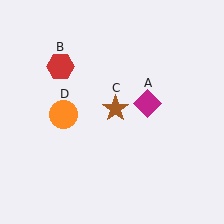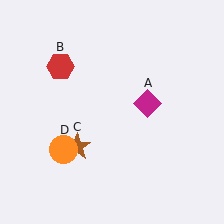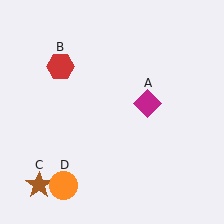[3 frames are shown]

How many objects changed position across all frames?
2 objects changed position: brown star (object C), orange circle (object D).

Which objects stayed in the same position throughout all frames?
Magenta diamond (object A) and red hexagon (object B) remained stationary.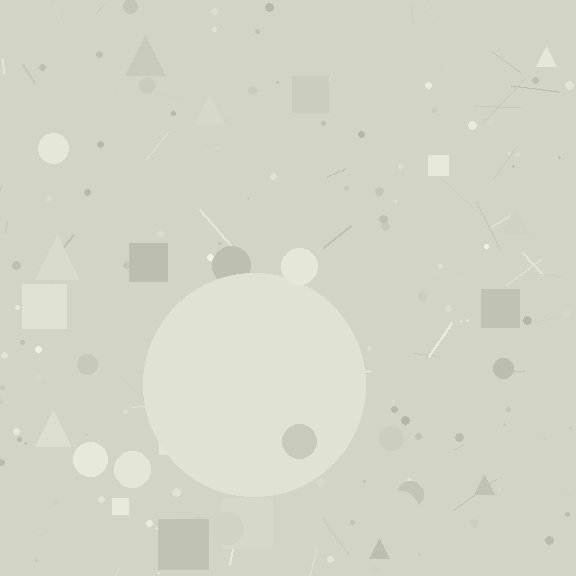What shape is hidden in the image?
A circle is hidden in the image.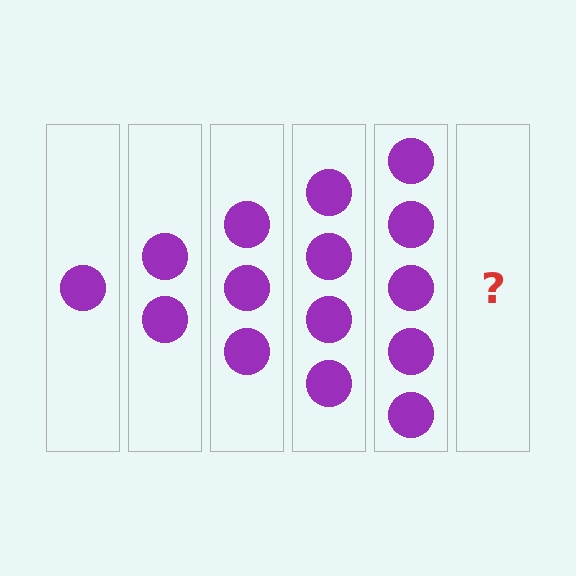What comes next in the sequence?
The next element should be 6 circles.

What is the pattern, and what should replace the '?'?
The pattern is that each step adds one more circle. The '?' should be 6 circles.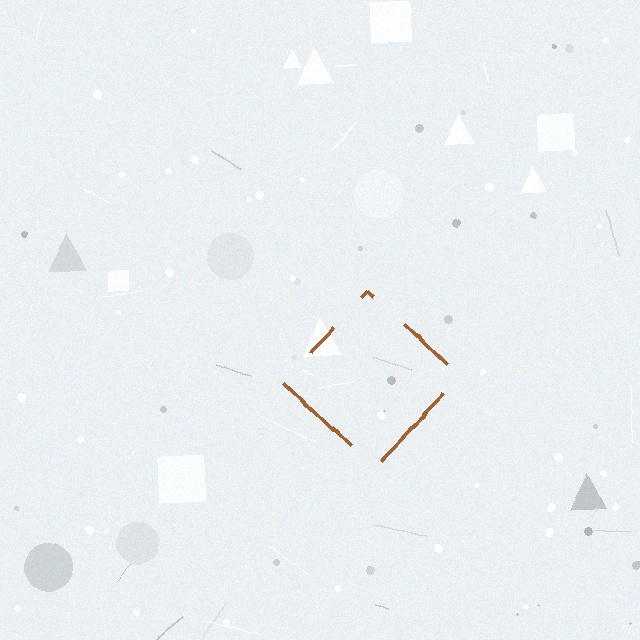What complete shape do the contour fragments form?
The contour fragments form a diamond.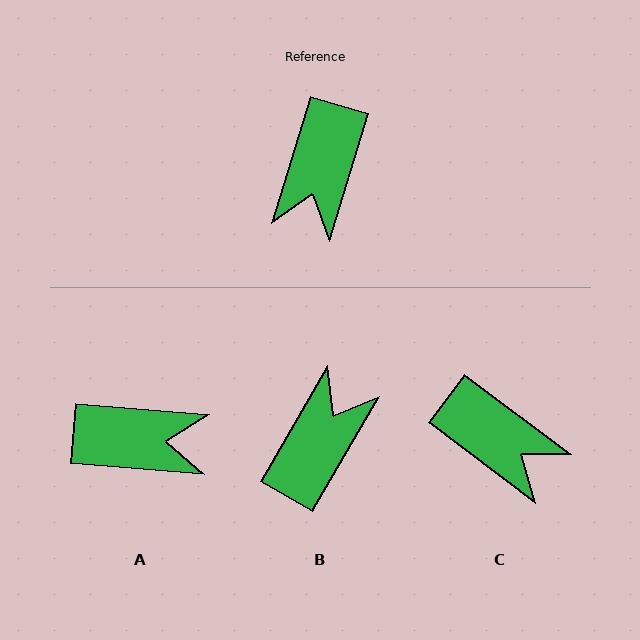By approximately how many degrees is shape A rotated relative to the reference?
Approximately 102 degrees counter-clockwise.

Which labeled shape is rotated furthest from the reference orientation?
B, about 167 degrees away.